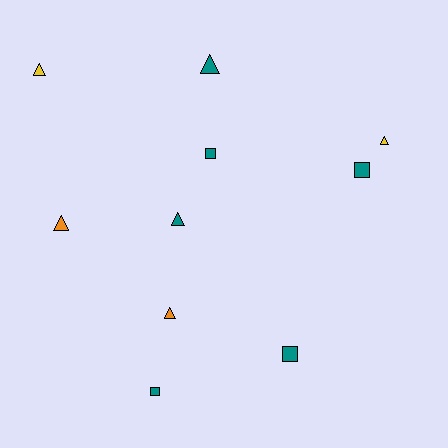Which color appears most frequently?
Teal, with 6 objects.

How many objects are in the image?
There are 10 objects.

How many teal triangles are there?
There are 2 teal triangles.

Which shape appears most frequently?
Triangle, with 6 objects.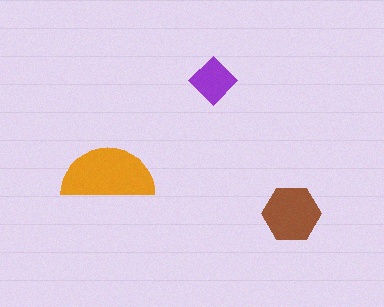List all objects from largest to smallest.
The orange semicircle, the brown hexagon, the purple diamond.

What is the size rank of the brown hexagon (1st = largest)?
2nd.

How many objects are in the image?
There are 3 objects in the image.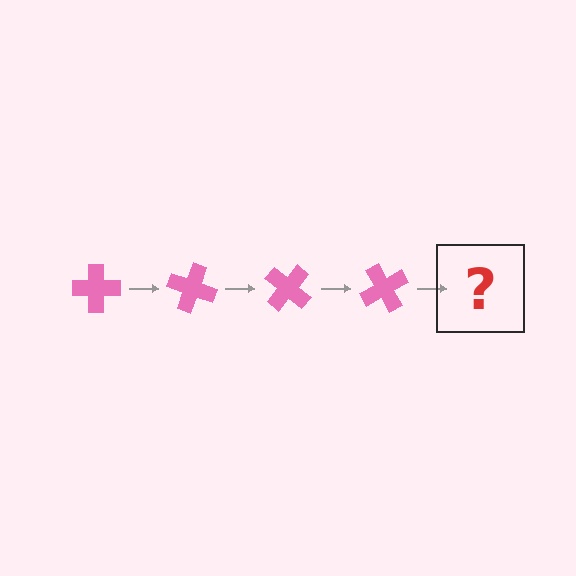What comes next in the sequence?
The next element should be a pink cross rotated 80 degrees.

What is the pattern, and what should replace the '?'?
The pattern is that the cross rotates 20 degrees each step. The '?' should be a pink cross rotated 80 degrees.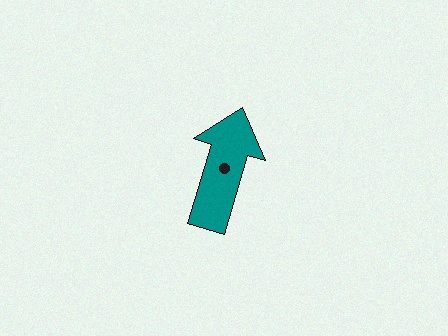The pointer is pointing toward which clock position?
Roughly 1 o'clock.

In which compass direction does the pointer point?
North.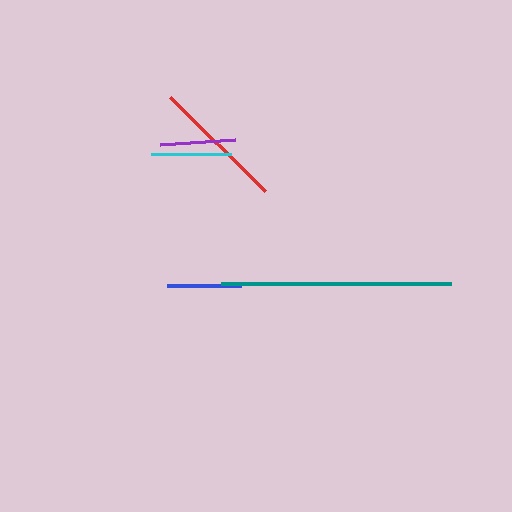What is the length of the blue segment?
The blue segment is approximately 74 pixels long.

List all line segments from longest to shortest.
From longest to shortest: teal, red, cyan, purple, blue.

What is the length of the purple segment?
The purple segment is approximately 76 pixels long.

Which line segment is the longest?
The teal line is the longest at approximately 230 pixels.